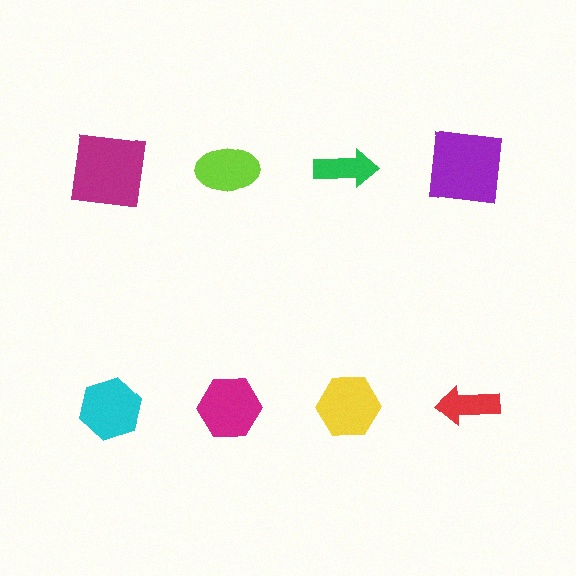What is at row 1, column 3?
A green arrow.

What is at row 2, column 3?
A yellow hexagon.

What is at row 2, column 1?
A cyan hexagon.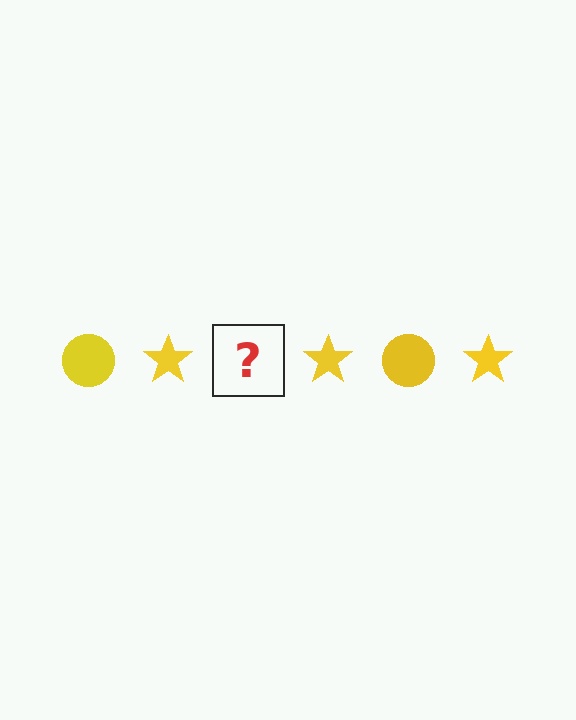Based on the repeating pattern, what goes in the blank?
The blank should be a yellow circle.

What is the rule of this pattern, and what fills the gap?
The rule is that the pattern cycles through circle, star shapes in yellow. The gap should be filled with a yellow circle.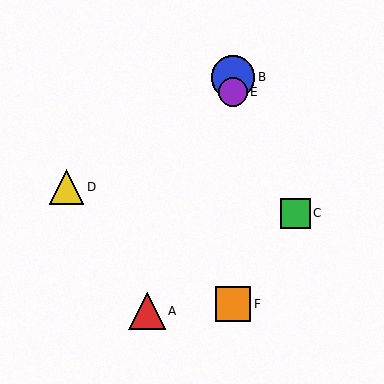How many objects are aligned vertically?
3 objects (B, E, F) are aligned vertically.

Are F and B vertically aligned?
Yes, both are at x≈233.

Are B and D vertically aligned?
No, B is at x≈233 and D is at x≈66.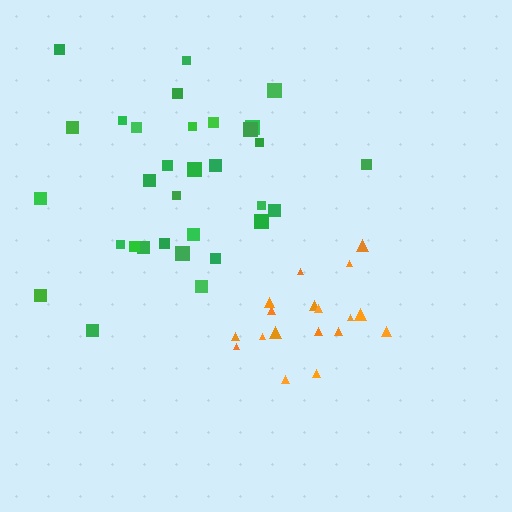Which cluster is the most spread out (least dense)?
Green.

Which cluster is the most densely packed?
Orange.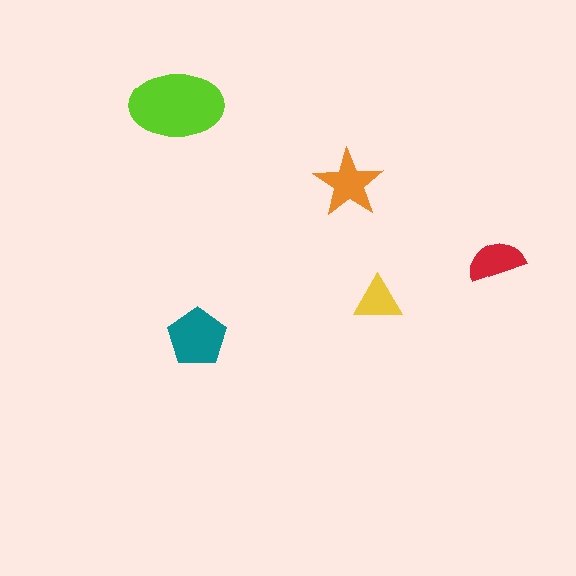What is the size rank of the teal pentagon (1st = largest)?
2nd.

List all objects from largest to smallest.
The lime ellipse, the teal pentagon, the orange star, the red semicircle, the yellow triangle.